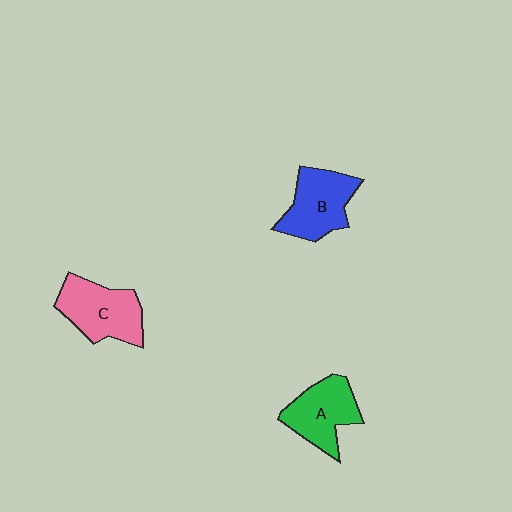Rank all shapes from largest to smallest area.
From largest to smallest: C (pink), B (blue), A (green).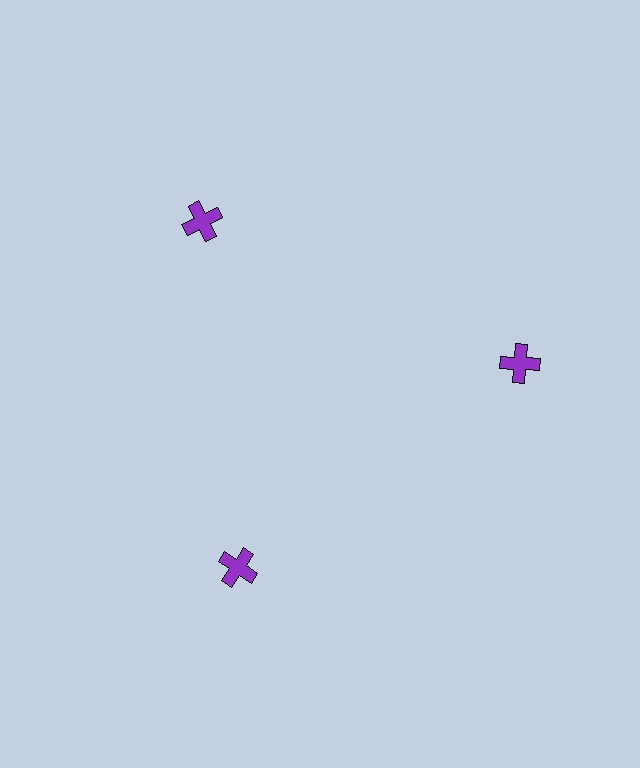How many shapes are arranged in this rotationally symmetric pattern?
There are 3 shapes, arranged in 3 groups of 1.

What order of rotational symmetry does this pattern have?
This pattern has 3-fold rotational symmetry.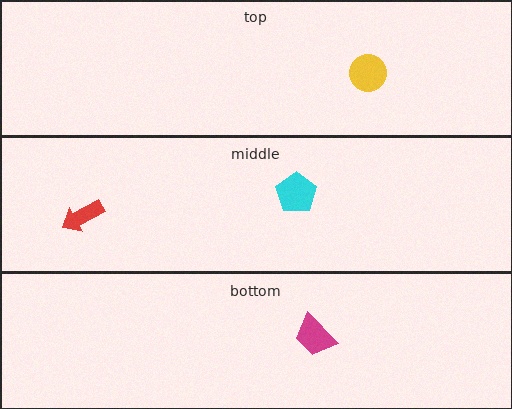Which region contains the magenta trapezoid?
The bottom region.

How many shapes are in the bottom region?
1.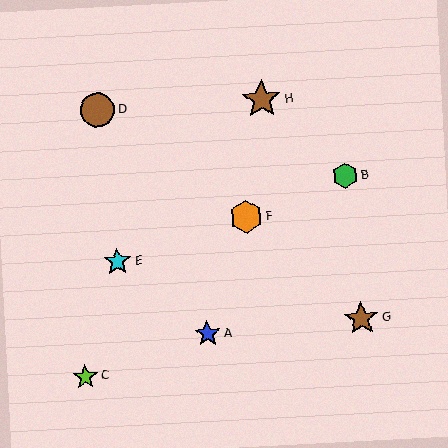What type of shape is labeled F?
Shape F is an orange hexagon.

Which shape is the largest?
The brown star (labeled H) is the largest.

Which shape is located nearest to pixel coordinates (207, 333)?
The blue star (labeled A) at (208, 334) is nearest to that location.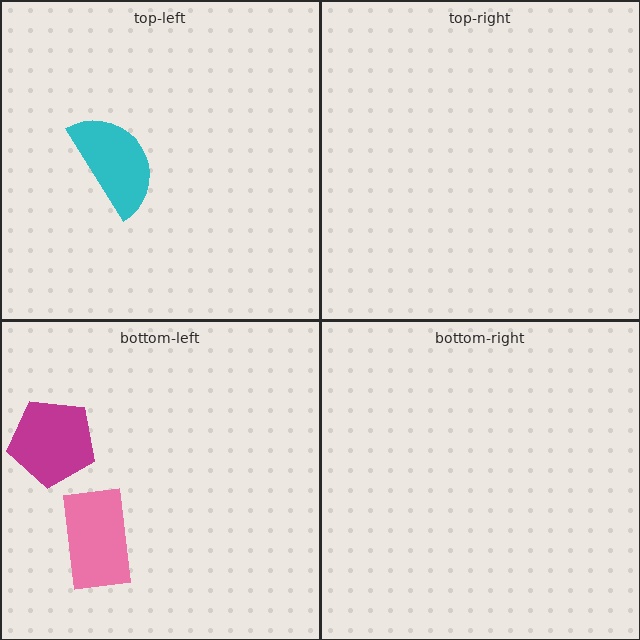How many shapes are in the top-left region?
1.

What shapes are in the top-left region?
The cyan semicircle.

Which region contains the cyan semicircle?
The top-left region.